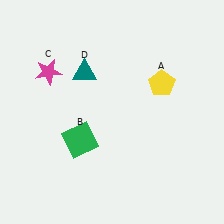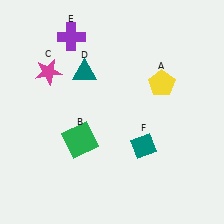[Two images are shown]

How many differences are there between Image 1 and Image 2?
There are 2 differences between the two images.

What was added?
A purple cross (E), a teal diamond (F) were added in Image 2.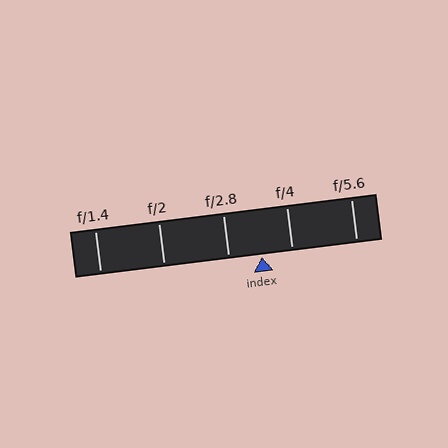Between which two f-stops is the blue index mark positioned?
The index mark is between f/2.8 and f/4.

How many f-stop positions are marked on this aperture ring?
There are 5 f-stop positions marked.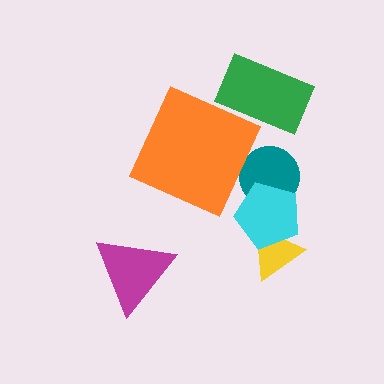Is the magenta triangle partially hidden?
No, no other shape covers it.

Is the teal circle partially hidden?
Yes, it is partially covered by another shape.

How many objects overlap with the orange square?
0 objects overlap with the orange square.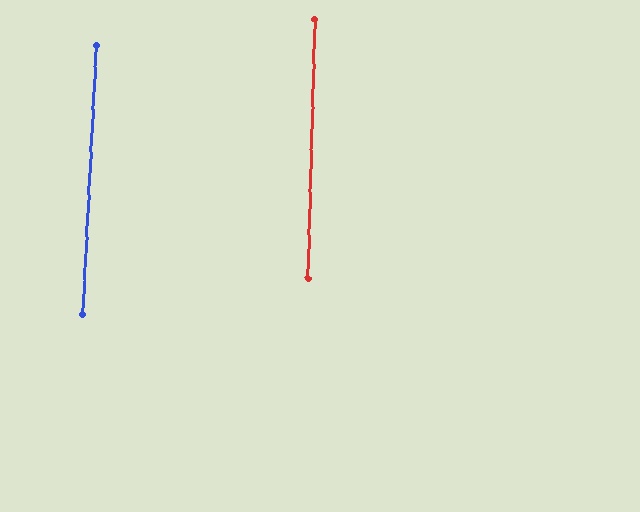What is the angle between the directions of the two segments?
Approximately 1 degree.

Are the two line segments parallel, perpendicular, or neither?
Parallel — their directions differ by only 1.3°.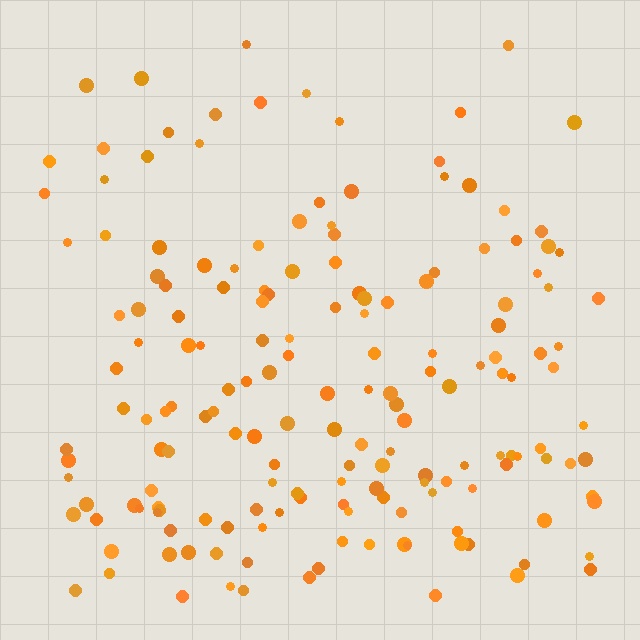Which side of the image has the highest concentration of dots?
The bottom.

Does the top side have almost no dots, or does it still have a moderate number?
Still a moderate number, just noticeably fewer than the bottom.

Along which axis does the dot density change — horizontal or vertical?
Vertical.